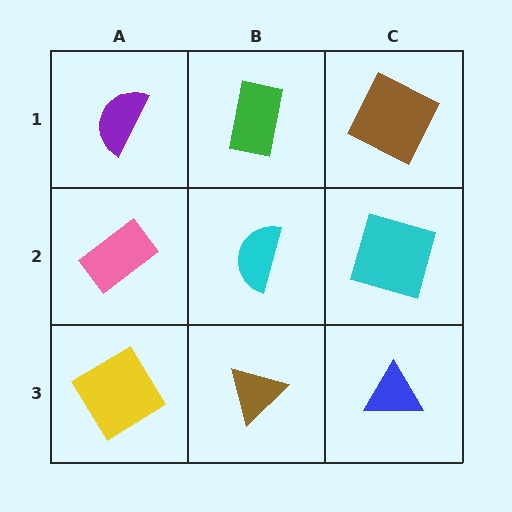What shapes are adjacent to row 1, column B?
A cyan semicircle (row 2, column B), a purple semicircle (row 1, column A), a brown square (row 1, column C).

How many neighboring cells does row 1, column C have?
2.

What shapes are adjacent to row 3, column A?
A pink rectangle (row 2, column A), a brown triangle (row 3, column B).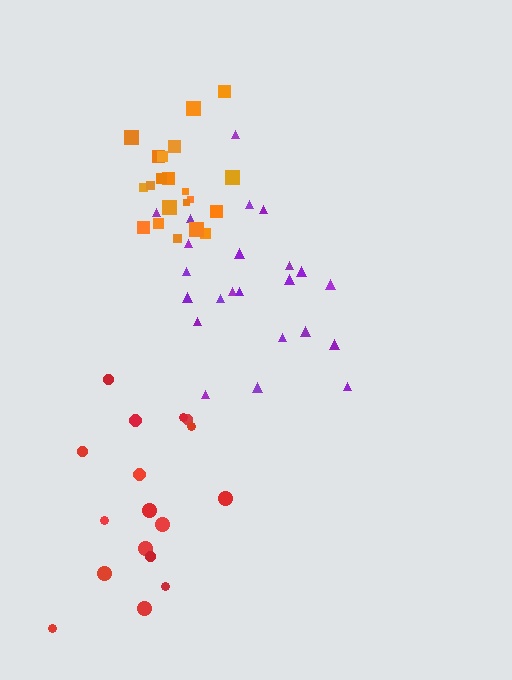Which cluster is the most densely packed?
Orange.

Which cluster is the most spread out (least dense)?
Red.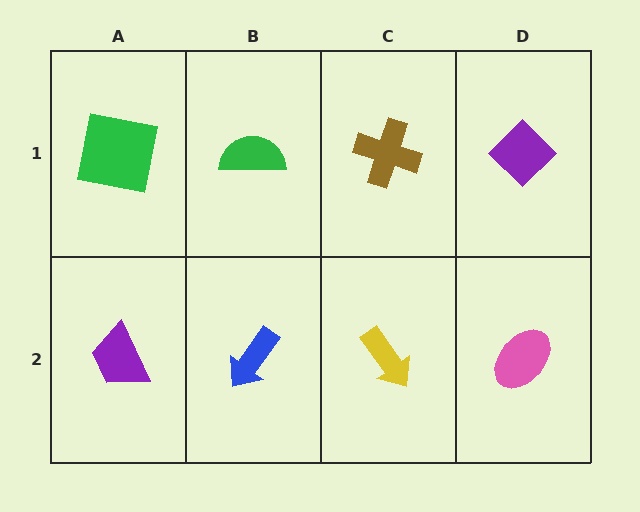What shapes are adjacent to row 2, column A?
A green square (row 1, column A), a blue arrow (row 2, column B).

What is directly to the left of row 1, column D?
A brown cross.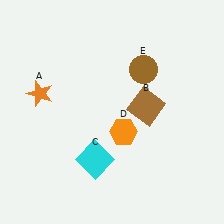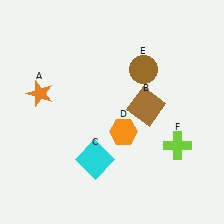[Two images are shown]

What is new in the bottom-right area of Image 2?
A lime cross (F) was added in the bottom-right area of Image 2.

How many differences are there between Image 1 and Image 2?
There is 1 difference between the two images.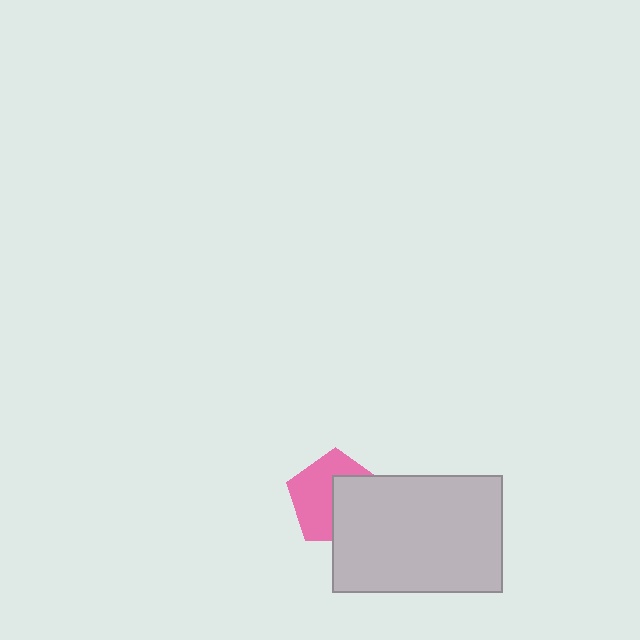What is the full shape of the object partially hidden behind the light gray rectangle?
The partially hidden object is a pink pentagon.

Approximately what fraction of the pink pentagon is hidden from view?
Roughly 46% of the pink pentagon is hidden behind the light gray rectangle.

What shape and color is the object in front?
The object in front is a light gray rectangle.